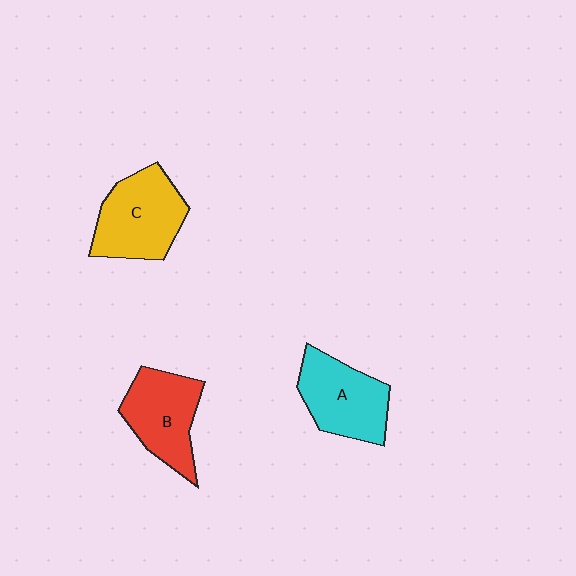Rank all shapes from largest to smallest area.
From largest to smallest: C (yellow), A (cyan), B (red).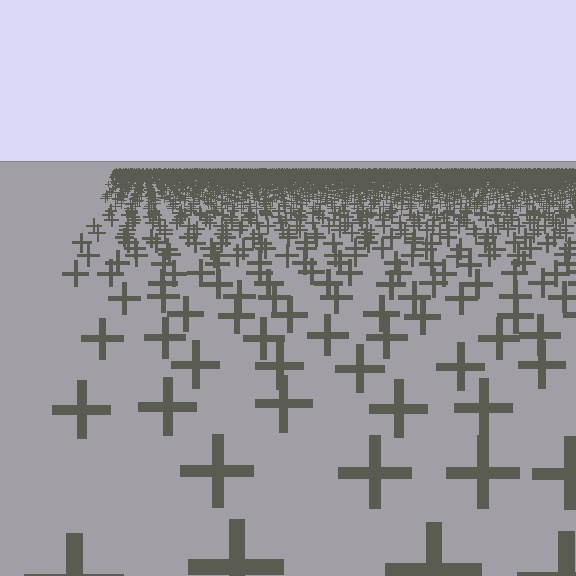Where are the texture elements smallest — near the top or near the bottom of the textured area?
Near the top.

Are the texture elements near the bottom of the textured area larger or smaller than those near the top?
Larger. Near the bottom, elements are closer to the viewer and appear at a bigger on-screen size.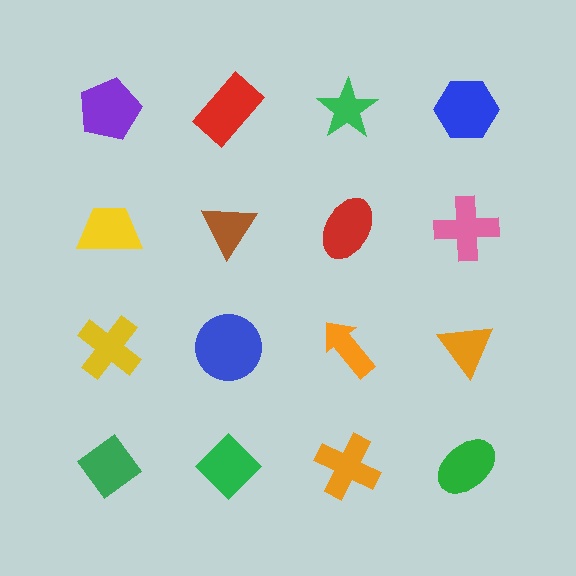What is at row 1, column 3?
A green star.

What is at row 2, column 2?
A brown triangle.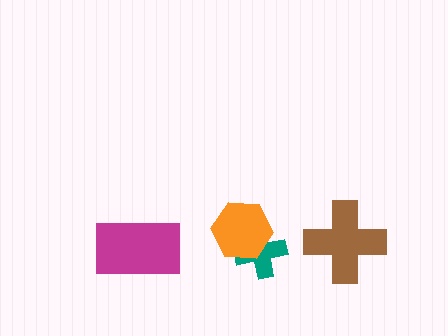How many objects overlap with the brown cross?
0 objects overlap with the brown cross.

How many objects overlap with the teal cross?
1 object overlaps with the teal cross.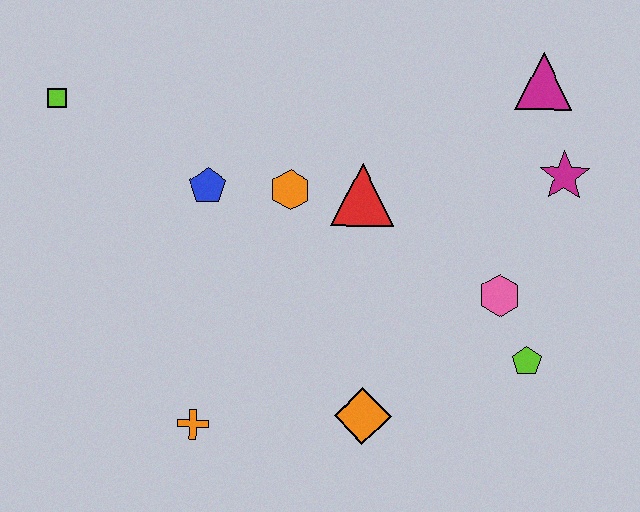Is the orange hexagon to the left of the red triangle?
Yes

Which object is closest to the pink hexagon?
The lime pentagon is closest to the pink hexagon.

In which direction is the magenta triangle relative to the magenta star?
The magenta triangle is above the magenta star.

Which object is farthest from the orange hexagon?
The lime pentagon is farthest from the orange hexagon.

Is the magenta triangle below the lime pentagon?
No